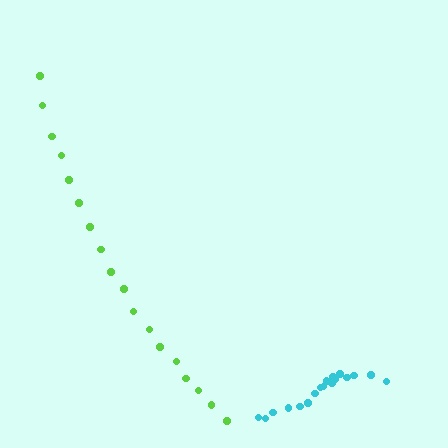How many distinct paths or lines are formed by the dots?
There are 2 distinct paths.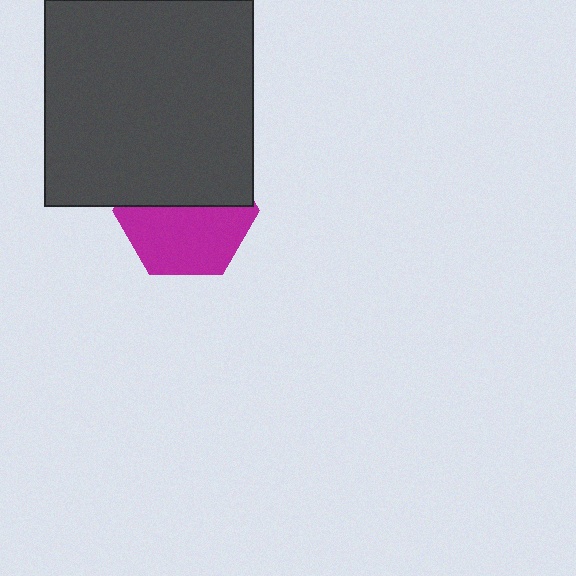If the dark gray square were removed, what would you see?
You would see the complete magenta hexagon.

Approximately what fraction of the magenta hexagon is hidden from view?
Roughly 46% of the magenta hexagon is hidden behind the dark gray square.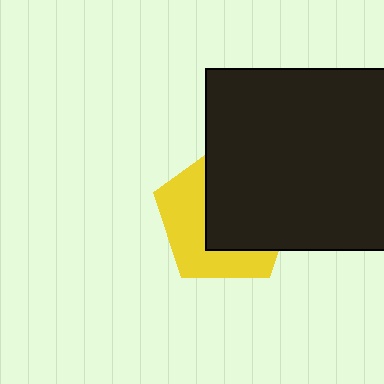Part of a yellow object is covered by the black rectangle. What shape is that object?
It is a pentagon.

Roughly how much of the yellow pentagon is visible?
A small part of it is visible (roughly 44%).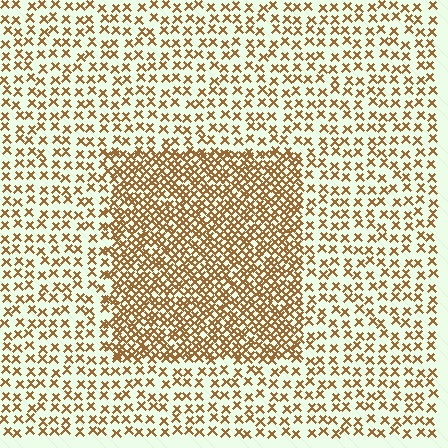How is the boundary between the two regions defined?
The boundary is defined by a change in element density (approximately 2.3x ratio). All elements are the same color, size, and shape.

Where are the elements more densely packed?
The elements are more densely packed inside the rectangle boundary.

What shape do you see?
I see a rectangle.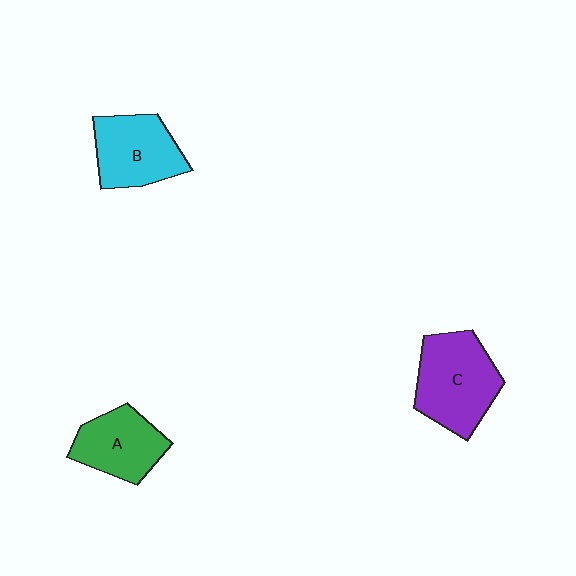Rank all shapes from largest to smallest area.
From largest to smallest: C (purple), B (cyan), A (green).